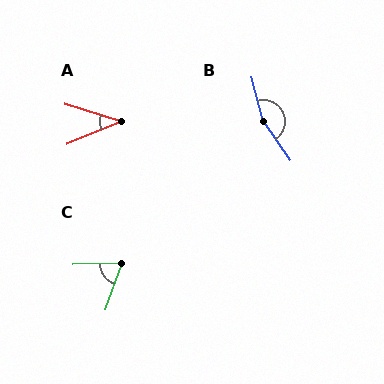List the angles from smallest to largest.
A (40°), C (68°), B (160°).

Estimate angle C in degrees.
Approximately 68 degrees.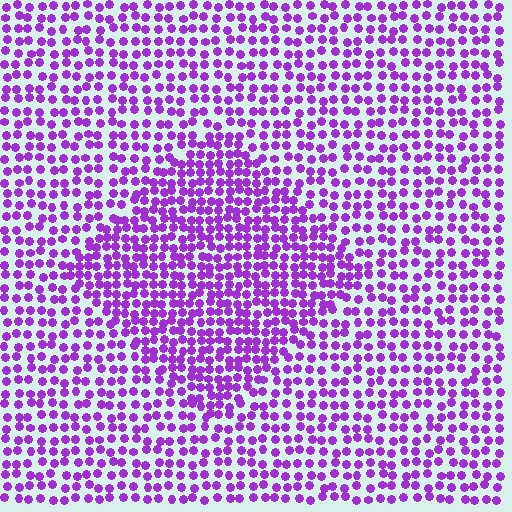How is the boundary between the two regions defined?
The boundary is defined by a change in element density (approximately 1.6x ratio). All elements are the same color, size, and shape.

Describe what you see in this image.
The image contains small purple elements arranged at two different densities. A diamond-shaped region is visible where the elements are more densely packed than the surrounding area.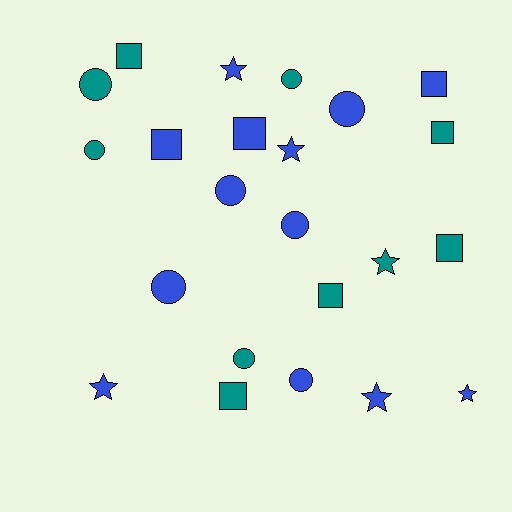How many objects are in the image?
There are 23 objects.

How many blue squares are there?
There are 3 blue squares.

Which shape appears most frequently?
Circle, with 9 objects.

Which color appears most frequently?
Blue, with 13 objects.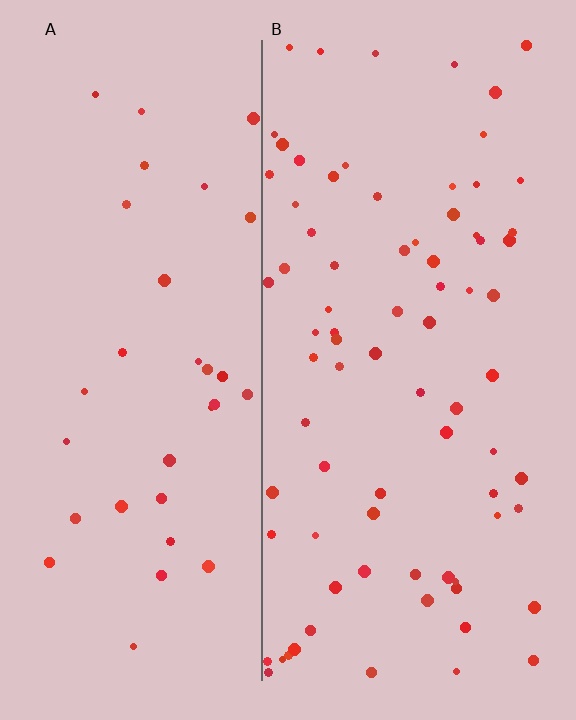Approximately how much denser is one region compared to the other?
Approximately 2.3× — region B over region A.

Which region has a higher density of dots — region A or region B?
B (the right).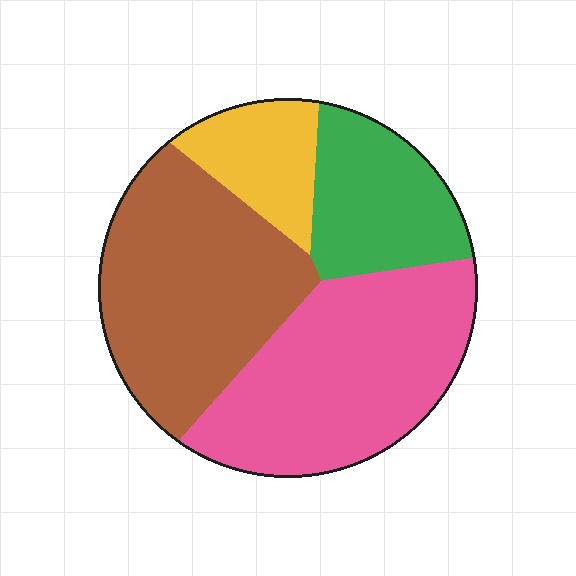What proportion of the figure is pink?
Pink takes up about three eighths (3/8) of the figure.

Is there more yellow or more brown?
Brown.